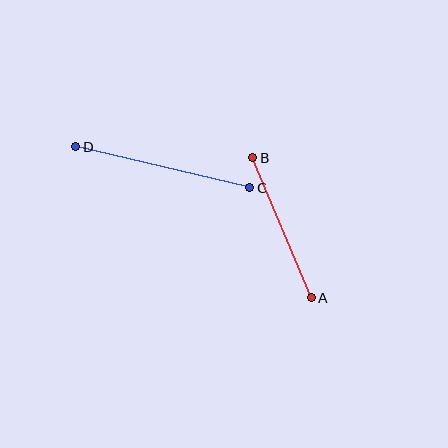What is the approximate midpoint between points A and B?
The midpoint is at approximately (282, 228) pixels.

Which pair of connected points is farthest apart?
Points C and D are farthest apart.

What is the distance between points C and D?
The distance is approximately 179 pixels.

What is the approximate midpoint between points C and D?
The midpoint is at approximately (163, 167) pixels.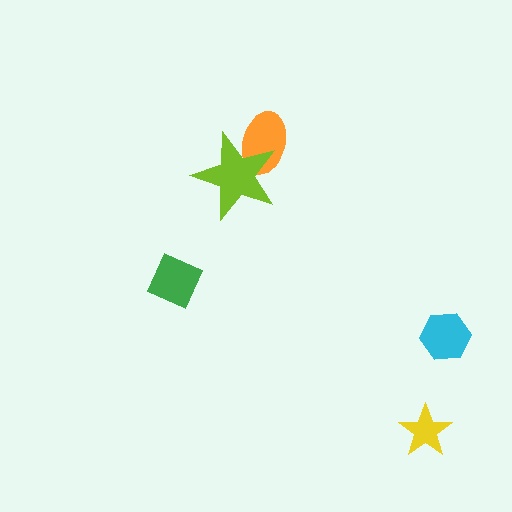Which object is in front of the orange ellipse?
The lime star is in front of the orange ellipse.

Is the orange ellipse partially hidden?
Yes, it is partially covered by another shape.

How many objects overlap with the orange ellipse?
1 object overlaps with the orange ellipse.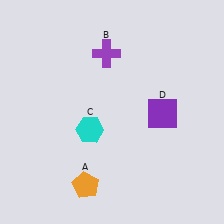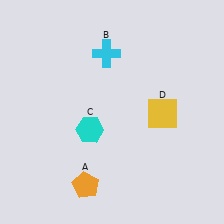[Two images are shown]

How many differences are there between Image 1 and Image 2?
There are 2 differences between the two images.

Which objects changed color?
B changed from purple to cyan. D changed from purple to yellow.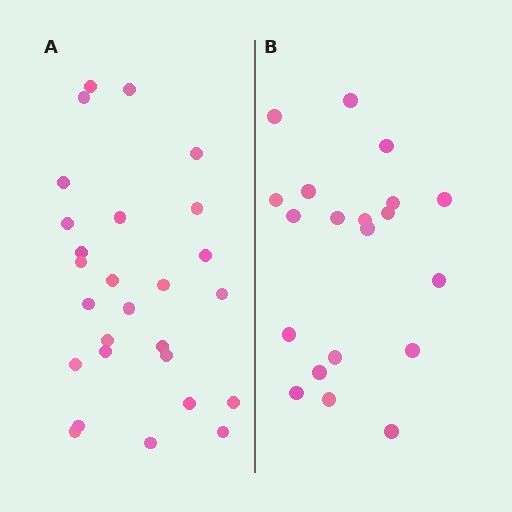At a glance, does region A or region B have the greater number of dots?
Region A (the left region) has more dots.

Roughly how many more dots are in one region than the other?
Region A has roughly 8 or so more dots than region B.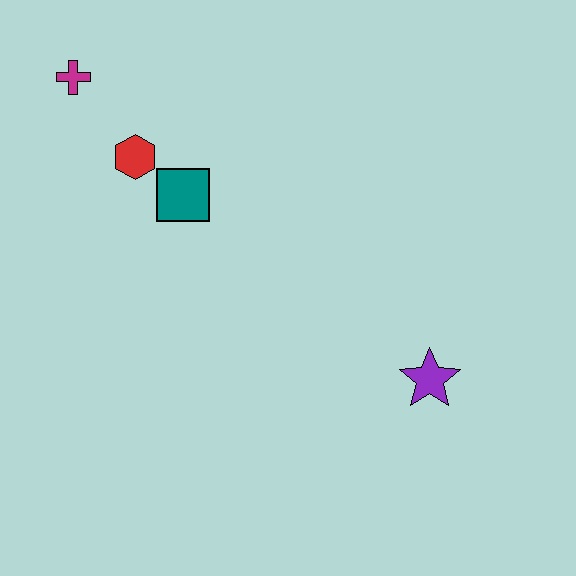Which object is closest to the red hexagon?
The teal square is closest to the red hexagon.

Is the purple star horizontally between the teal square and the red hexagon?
No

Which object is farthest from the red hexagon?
The purple star is farthest from the red hexagon.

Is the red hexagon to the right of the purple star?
No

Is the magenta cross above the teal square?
Yes